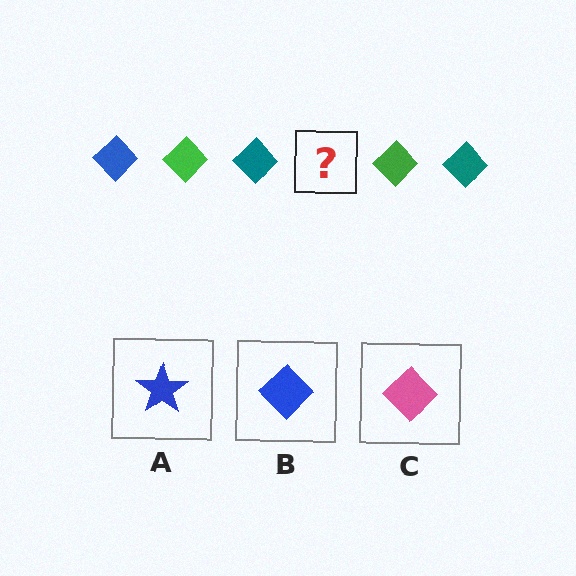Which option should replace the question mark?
Option B.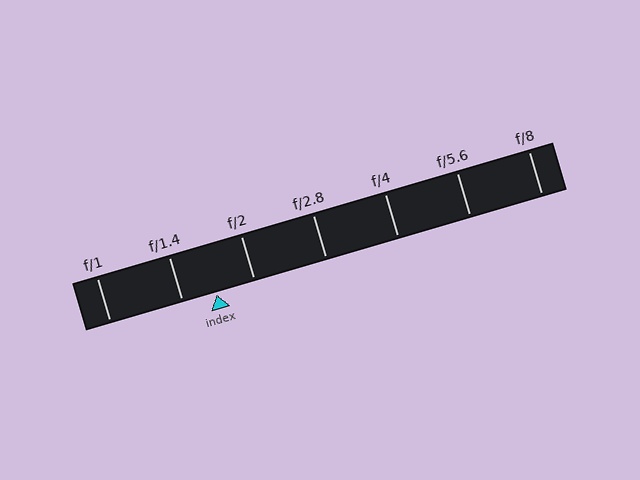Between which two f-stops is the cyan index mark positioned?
The index mark is between f/1.4 and f/2.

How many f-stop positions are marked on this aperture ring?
There are 7 f-stop positions marked.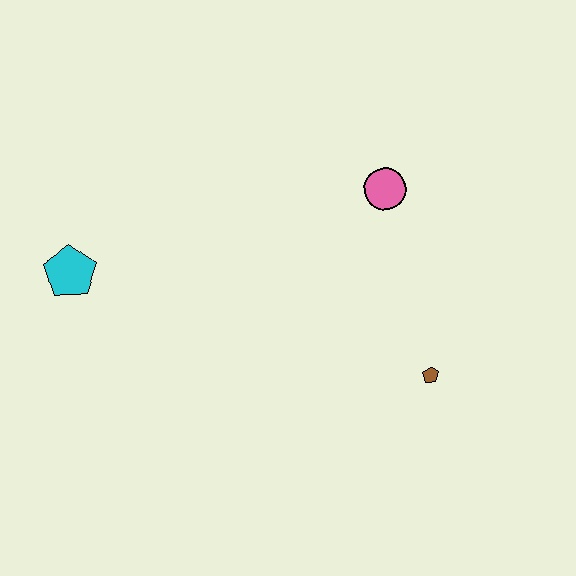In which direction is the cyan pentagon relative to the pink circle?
The cyan pentagon is to the left of the pink circle.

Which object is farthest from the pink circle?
The cyan pentagon is farthest from the pink circle.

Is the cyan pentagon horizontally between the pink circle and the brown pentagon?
No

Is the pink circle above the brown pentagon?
Yes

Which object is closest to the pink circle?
The brown pentagon is closest to the pink circle.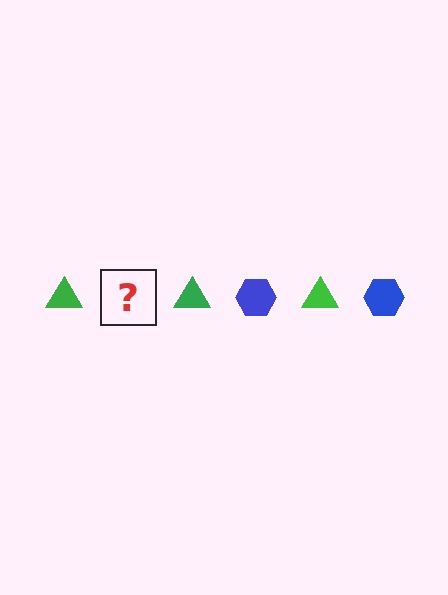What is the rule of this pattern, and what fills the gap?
The rule is that the pattern alternates between green triangle and blue hexagon. The gap should be filled with a blue hexagon.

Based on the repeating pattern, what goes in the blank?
The blank should be a blue hexagon.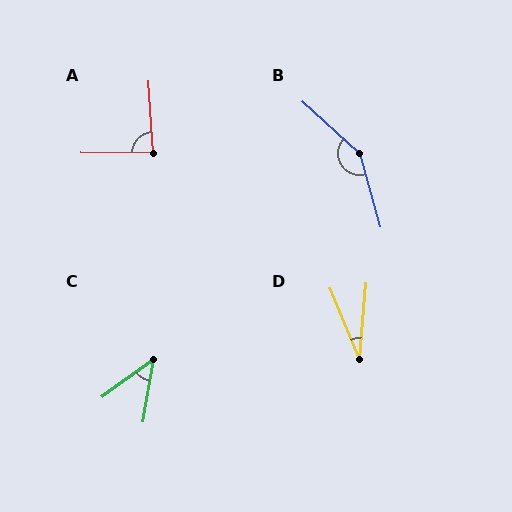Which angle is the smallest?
D, at approximately 27 degrees.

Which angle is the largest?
B, at approximately 148 degrees.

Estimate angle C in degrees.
Approximately 45 degrees.